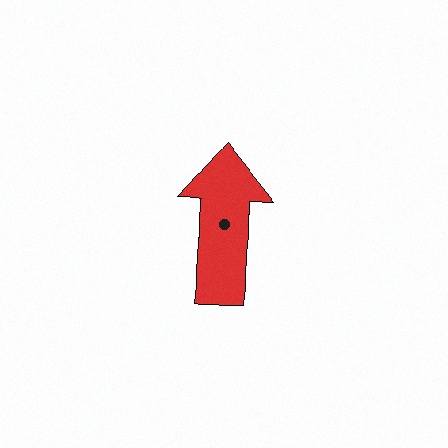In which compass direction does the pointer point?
North.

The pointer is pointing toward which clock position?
Roughly 12 o'clock.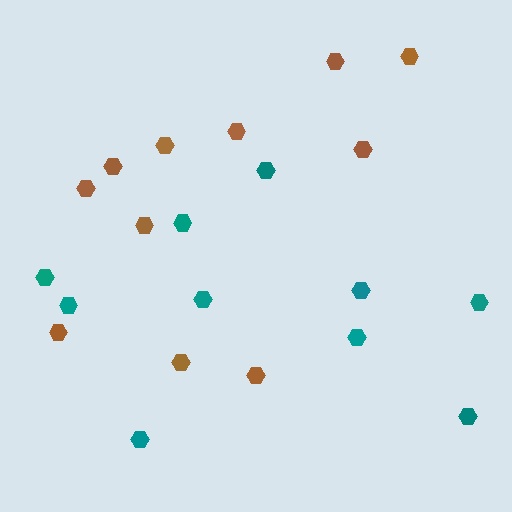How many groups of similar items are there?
There are 2 groups: one group of brown hexagons (11) and one group of teal hexagons (10).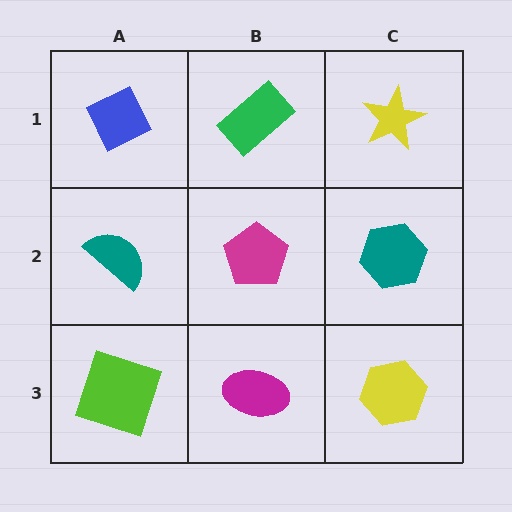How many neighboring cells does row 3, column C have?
2.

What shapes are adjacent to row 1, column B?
A magenta pentagon (row 2, column B), a blue diamond (row 1, column A), a yellow star (row 1, column C).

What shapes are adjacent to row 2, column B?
A green rectangle (row 1, column B), a magenta ellipse (row 3, column B), a teal semicircle (row 2, column A), a teal hexagon (row 2, column C).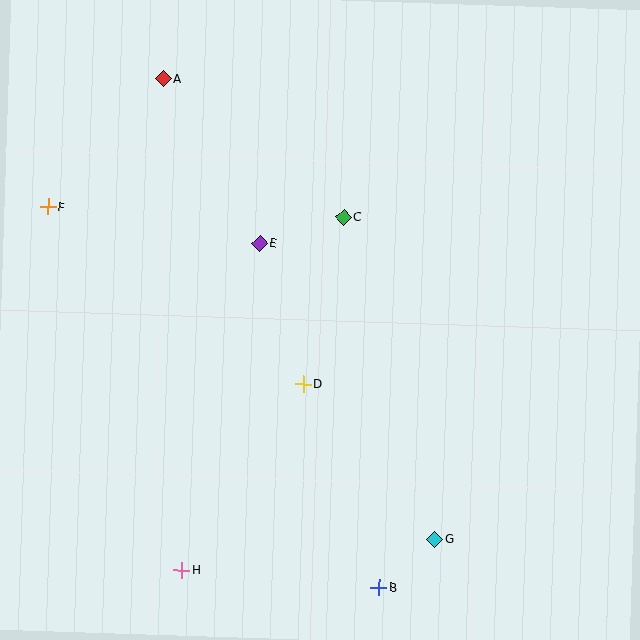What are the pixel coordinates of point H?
Point H is at (181, 570).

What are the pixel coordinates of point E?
Point E is at (260, 243).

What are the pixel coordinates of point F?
Point F is at (48, 207).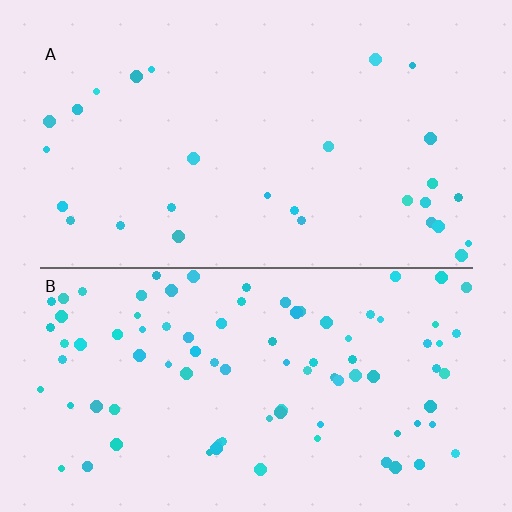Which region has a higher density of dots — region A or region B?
B (the bottom).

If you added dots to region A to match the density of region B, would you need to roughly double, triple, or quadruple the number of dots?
Approximately triple.